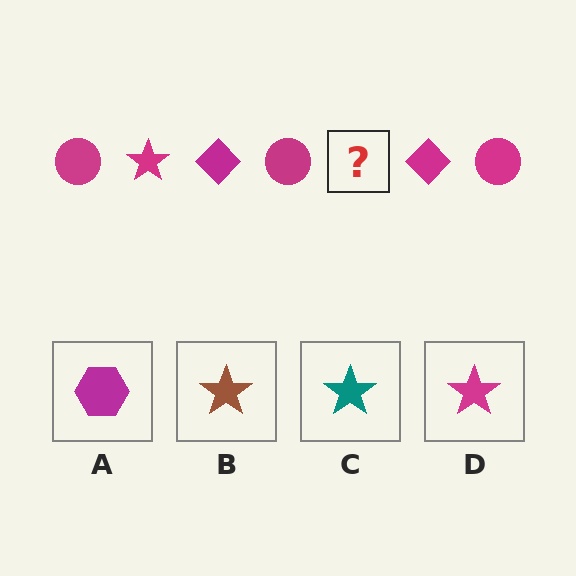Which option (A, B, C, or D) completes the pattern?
D.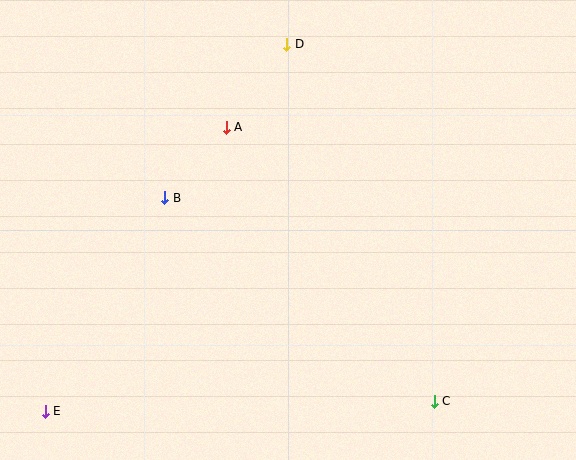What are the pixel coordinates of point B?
Point B is at (165, 198).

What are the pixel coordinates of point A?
Point A is at (226, 127).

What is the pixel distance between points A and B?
The distance between A and B is 94 pixels.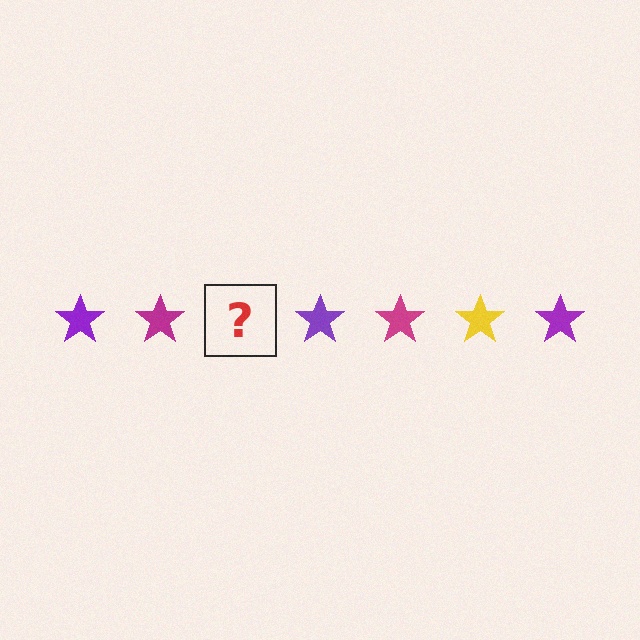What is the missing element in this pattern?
The missing element is a yellow star.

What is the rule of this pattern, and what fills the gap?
The rule is that the pattern cycles through purple, magenta, yellow stars. The gap should be filled with a yellow star.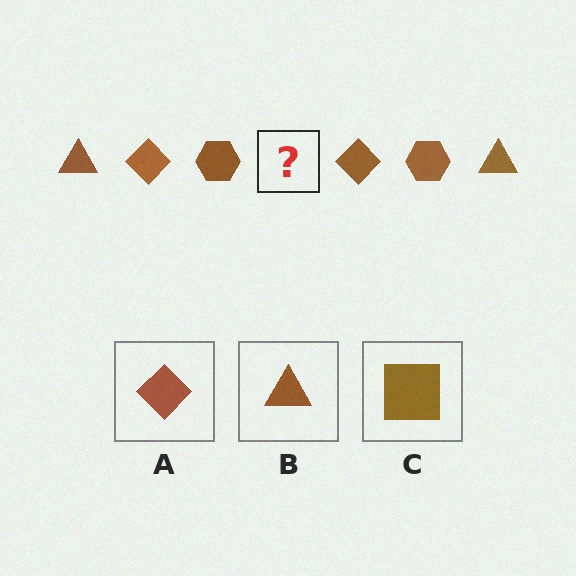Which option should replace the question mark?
Option B.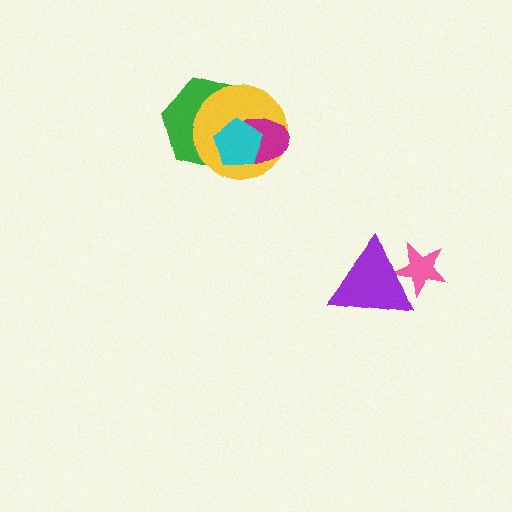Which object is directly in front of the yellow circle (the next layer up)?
The magenta ellipse is directly in front of the yellow circle.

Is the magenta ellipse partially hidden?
Yes, it is partially covered by another shape.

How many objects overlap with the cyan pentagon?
3 objects overlap with the cyan pentagon.